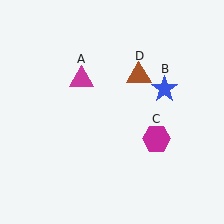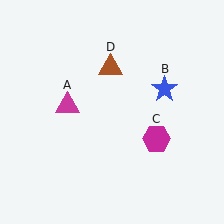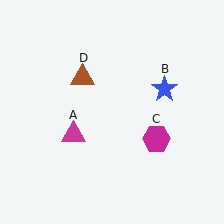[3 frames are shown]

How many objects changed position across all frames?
2 objects changed position: magenta triangle (object A), brown triangle (object D).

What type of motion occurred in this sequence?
The magenta triangle (object A), brown triangle (object D) rotated counterclockwise around the center of the scene.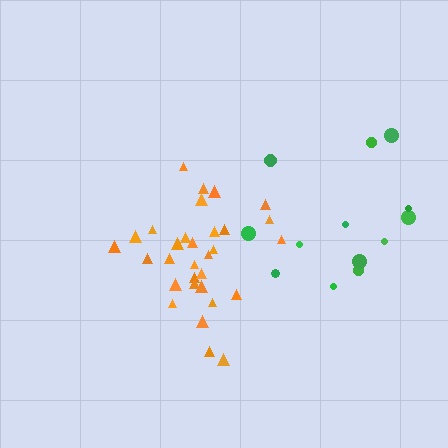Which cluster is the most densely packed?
Orange.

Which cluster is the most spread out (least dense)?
Green.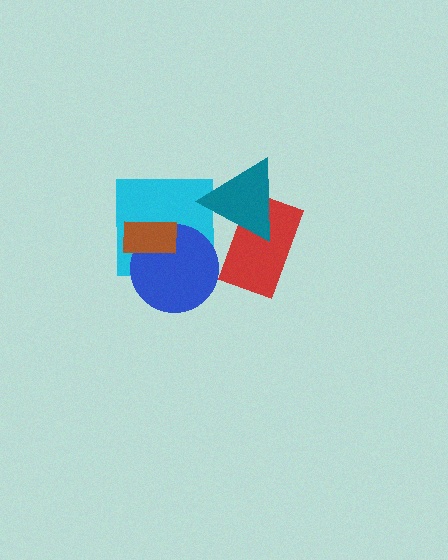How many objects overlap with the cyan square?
3 objects overlap with the cyan square.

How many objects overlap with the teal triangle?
2 objects overlap with the teal triangle.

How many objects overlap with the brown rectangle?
2 objects overlap with the brown rectangle.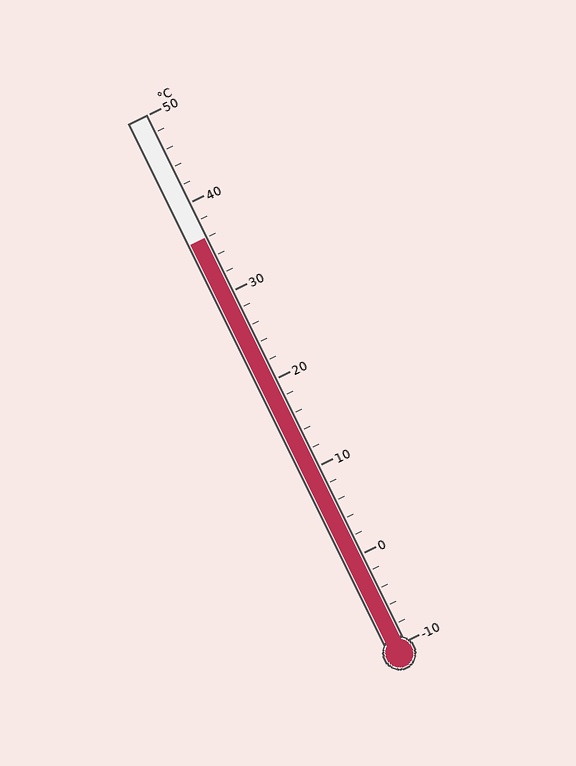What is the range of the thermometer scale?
The thermometer scale ranges from -10°C to 50°C.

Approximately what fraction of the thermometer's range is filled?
The thermometer is filled to approximately 75% of its range.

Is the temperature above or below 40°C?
The temperature is below 40°C.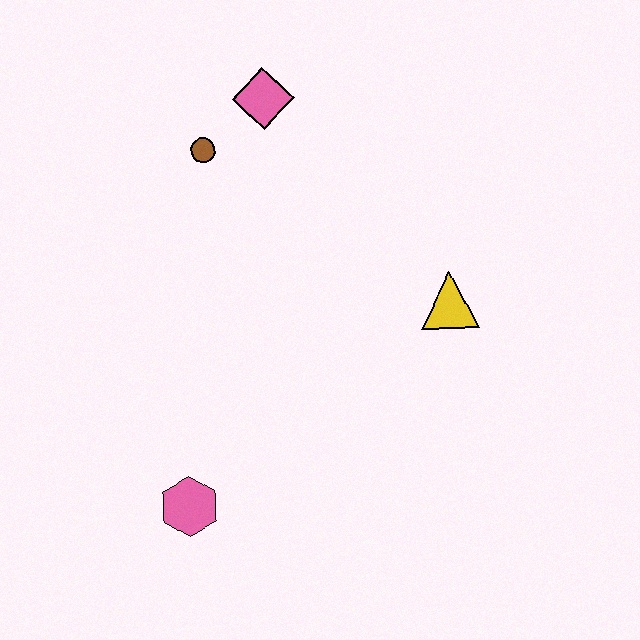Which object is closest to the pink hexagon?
The yellow triangle is closest to the pink hexagon.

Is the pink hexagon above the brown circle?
No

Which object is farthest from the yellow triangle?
The pink hexagon is farthest from the yellow triangle.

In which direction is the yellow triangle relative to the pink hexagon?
The yellow triangle is to the right of the pink hexagon.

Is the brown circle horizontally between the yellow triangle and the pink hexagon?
Yes